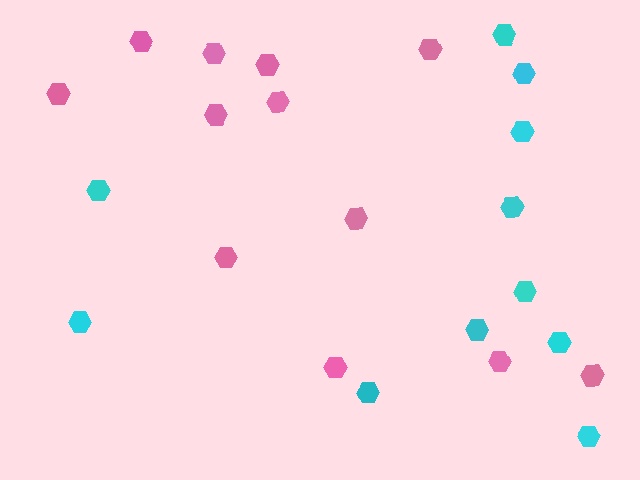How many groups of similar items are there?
There are 2 groups: one group of cyan hexagons (11) and one group of pink hexagons (12).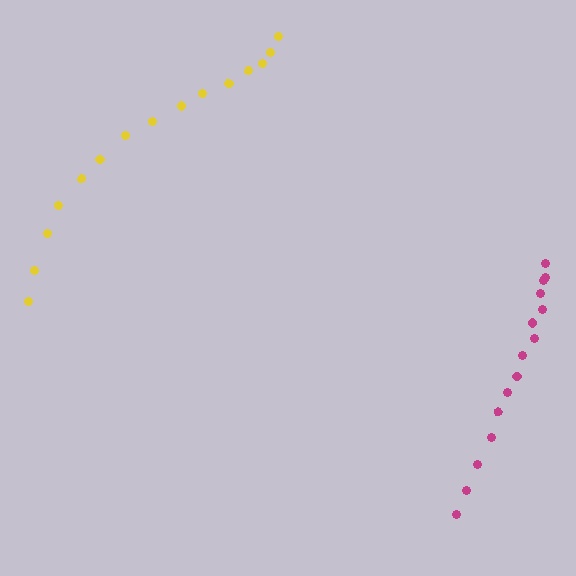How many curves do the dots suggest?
There are 2 distinct paths.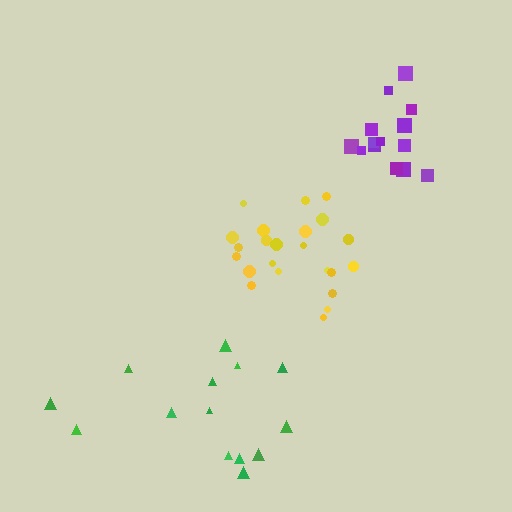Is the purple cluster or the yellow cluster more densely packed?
Yellow.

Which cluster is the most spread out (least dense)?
Green.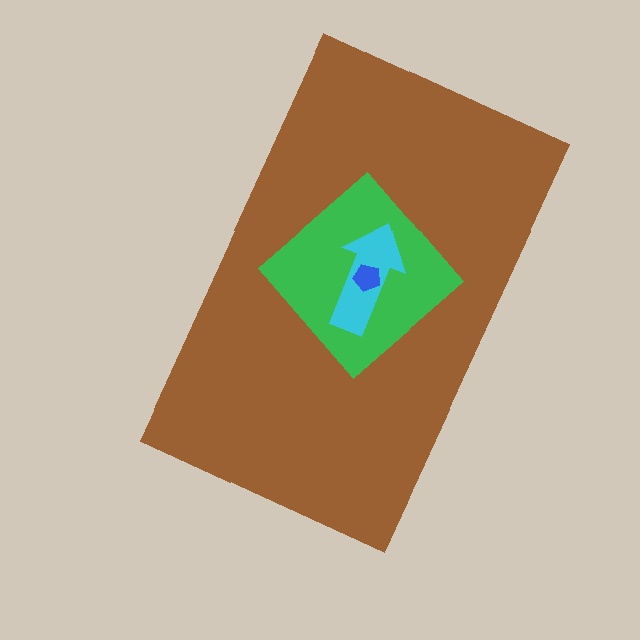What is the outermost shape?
The brown rectangle.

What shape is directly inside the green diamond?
The cyan arrow.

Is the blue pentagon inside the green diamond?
Yes.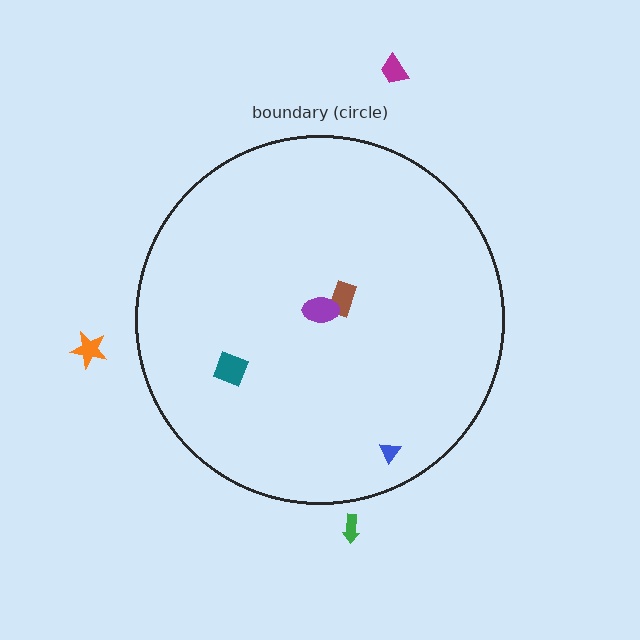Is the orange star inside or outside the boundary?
Outside.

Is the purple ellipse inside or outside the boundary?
Inside.